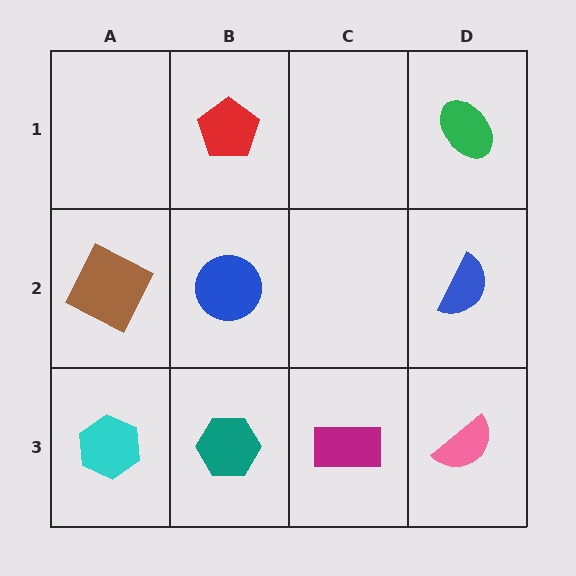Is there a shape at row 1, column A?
No, that cell is empty.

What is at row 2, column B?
A blue circle.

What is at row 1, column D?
A green ellipse.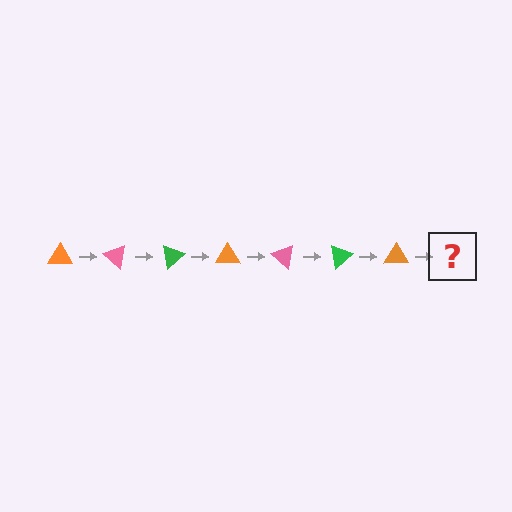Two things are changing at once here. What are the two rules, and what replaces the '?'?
The two rules are that it rotates 40 degrees each step and the color cycles through orange, pink, and green. The '?' should be a pink triangle, rotated 280 degrees from the start.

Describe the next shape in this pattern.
It should be a pink triangle, rotated 280 degrees from the start.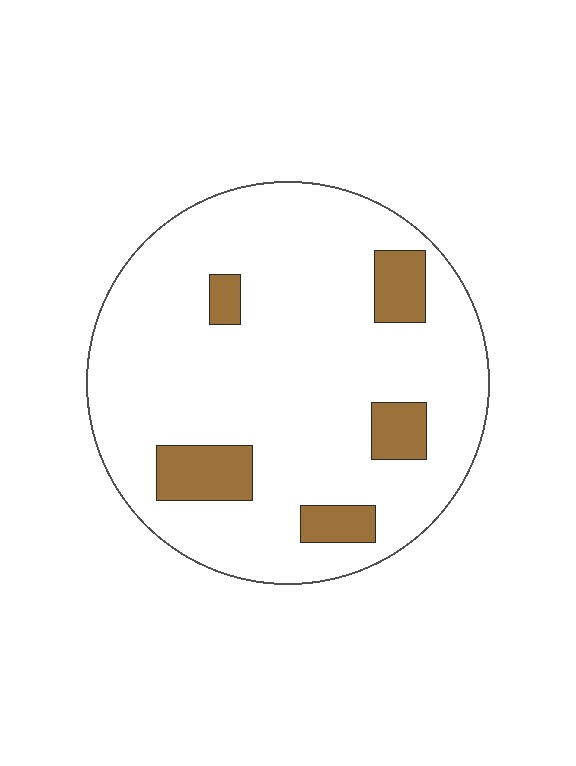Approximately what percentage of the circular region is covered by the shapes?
Approximately 15%.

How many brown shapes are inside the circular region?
5.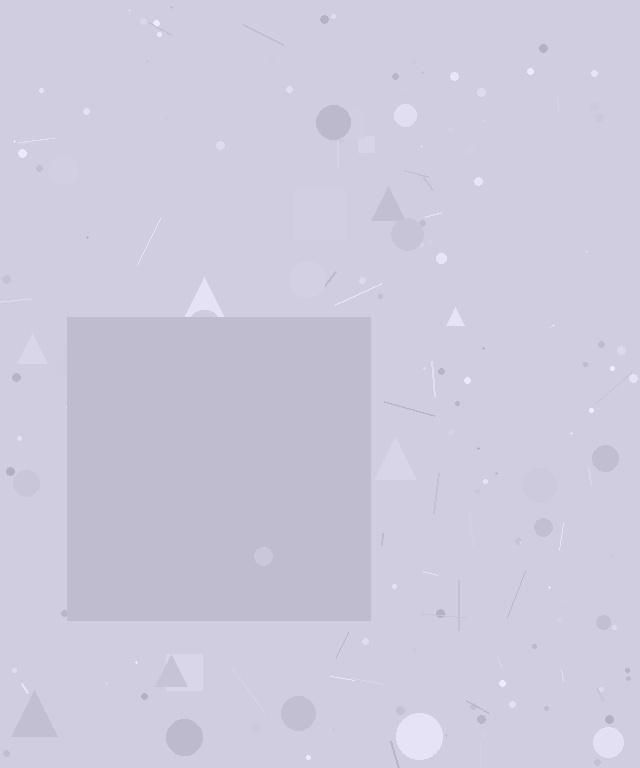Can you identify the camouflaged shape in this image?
The camouflaged shape is a square.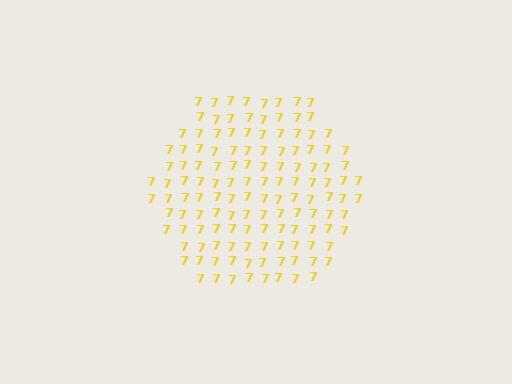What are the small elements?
The small elements are digit 7's.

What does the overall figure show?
The overall figure shows a hexagon.